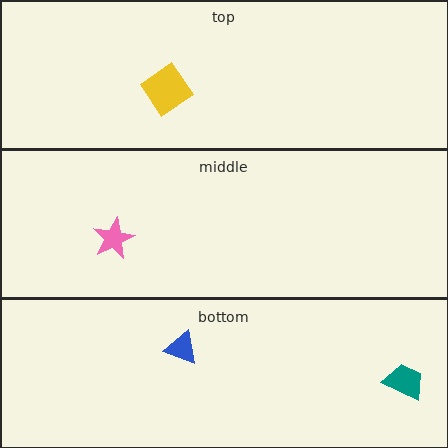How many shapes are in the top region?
1.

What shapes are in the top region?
The yellow diamond.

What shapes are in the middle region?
The pink star.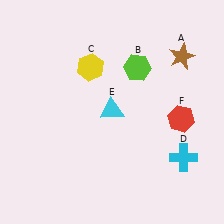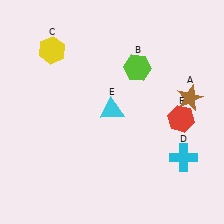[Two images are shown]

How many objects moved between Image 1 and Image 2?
2 objects moved between the two images.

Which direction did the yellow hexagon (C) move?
The yellow hexagon (C) moved left.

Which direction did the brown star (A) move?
The brown star (A) moved down.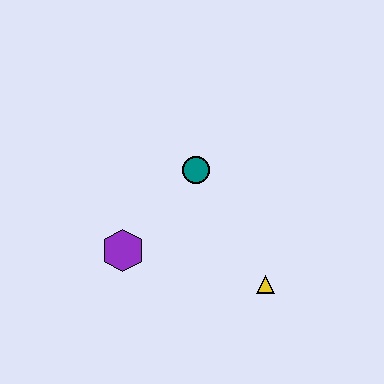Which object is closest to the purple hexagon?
The teal circle is closest to the purple hexagon.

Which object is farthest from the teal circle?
The yellow triangle is farthest from the teal circle.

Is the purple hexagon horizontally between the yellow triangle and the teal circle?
No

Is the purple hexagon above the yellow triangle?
Yes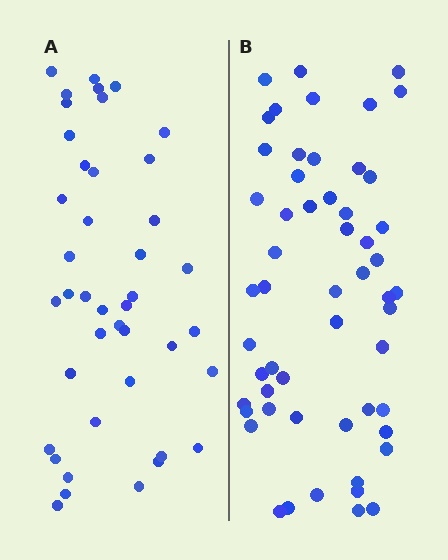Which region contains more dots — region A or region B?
Region B (the right region) has more dots.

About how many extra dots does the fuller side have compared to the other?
Region B has approximately 15 more dots than region A.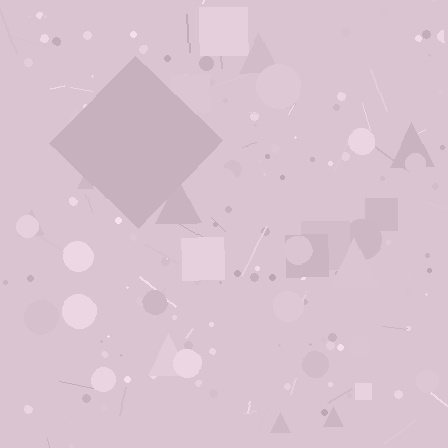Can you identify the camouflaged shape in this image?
The camouflaged shape is a diamond.